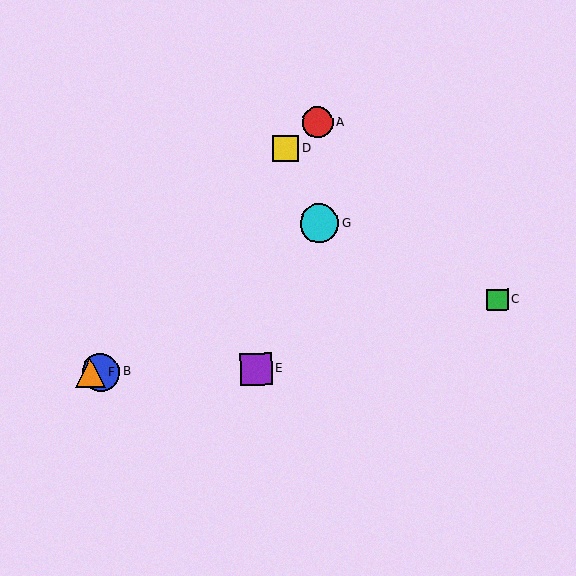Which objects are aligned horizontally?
Objects B, E, F are aligned horizontally.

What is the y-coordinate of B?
Object B is at y≈372.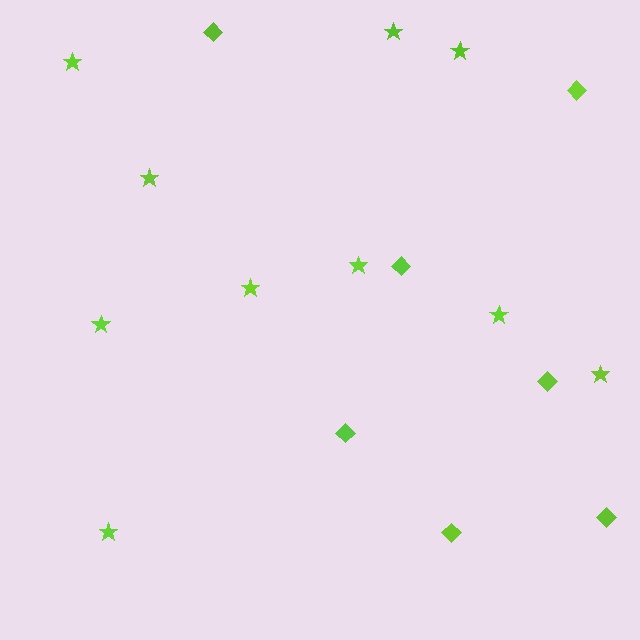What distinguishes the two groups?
There are 2 groups: one group of stars (10) and one group of diamonds (7).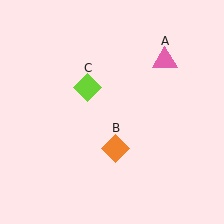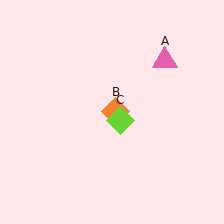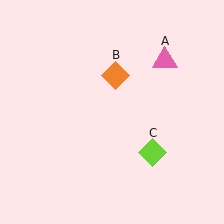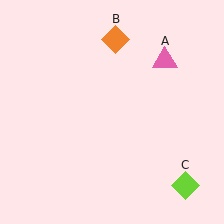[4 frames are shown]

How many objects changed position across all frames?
2 objects changed position: orange diamond (object B), lime diamond (object C).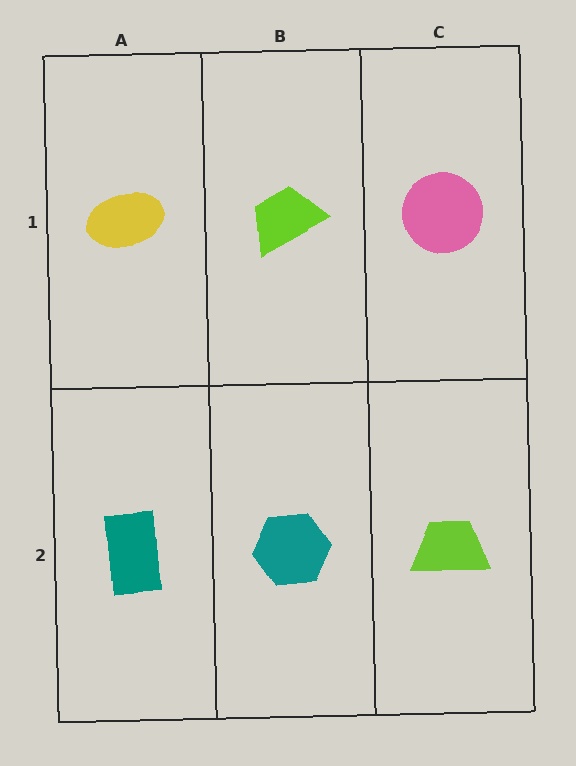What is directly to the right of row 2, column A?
A teal hexagon.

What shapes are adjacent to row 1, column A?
A teal rectangle (row 2, column A), a lime trapezoid (row 1, column B).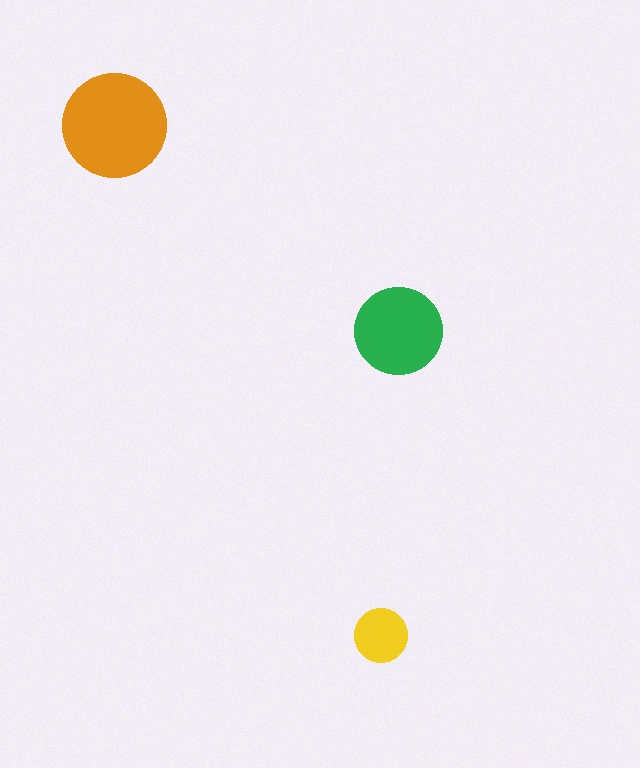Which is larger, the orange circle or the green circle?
The orange one.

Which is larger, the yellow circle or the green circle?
The green one.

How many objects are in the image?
There are 3 objects in the image.